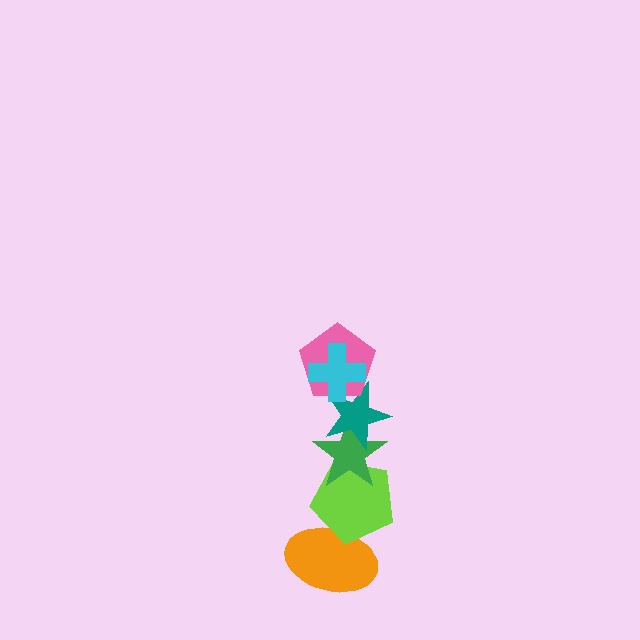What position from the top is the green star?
The green star is 4th from the top.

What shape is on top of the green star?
The teal star is on top of the green star.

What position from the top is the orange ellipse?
The orange ellipse is 6th from the top.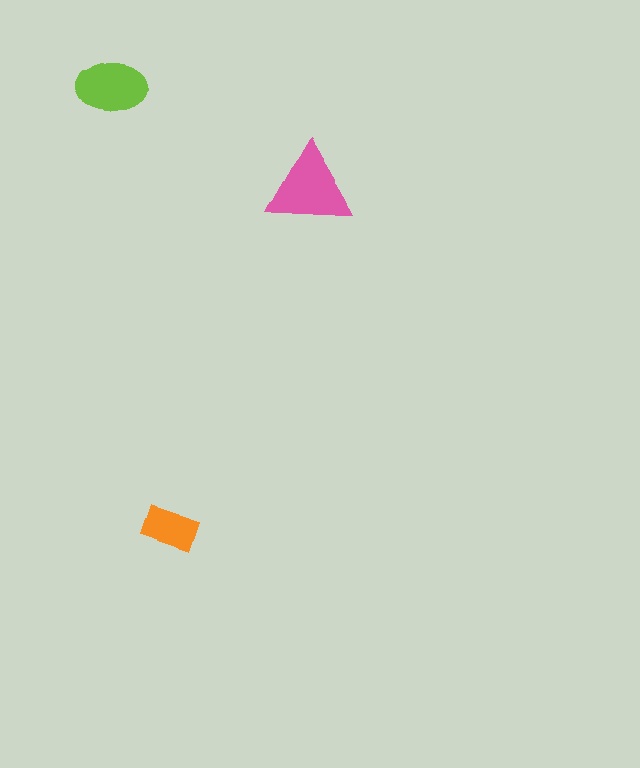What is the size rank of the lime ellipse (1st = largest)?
2nd.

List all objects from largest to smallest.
The pink triangle, the lime ellipse, the orange rectangle.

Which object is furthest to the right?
The pink triangle is rightmost.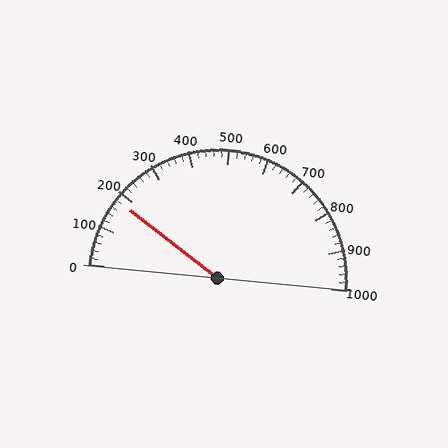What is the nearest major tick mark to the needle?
The nearest major tick mark is 200.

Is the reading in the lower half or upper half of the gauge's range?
The reading is in the lower half of the range (0 to 1000).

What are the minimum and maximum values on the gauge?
The gauge ranges from 0 to 1000.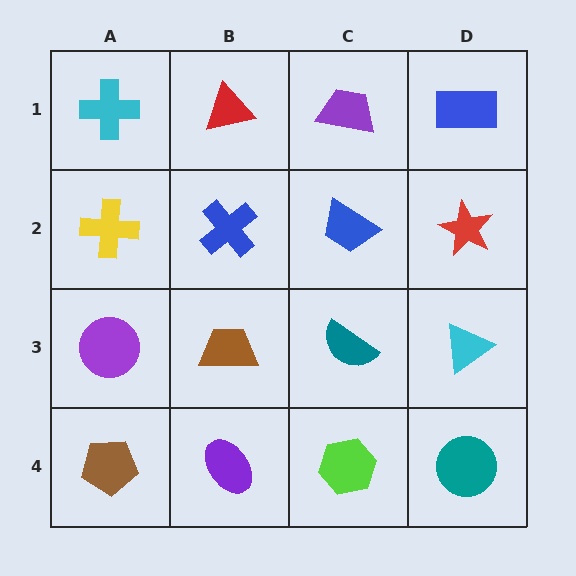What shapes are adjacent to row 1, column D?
A red star (row 2, column D), a purple trapezoid (row 1, column C).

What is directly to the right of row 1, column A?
A red triangle.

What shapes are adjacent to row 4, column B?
A brown trapezoid (row 3, column B), a brown pentagon (row 4, column A), a lime hexagon (row 4, column C).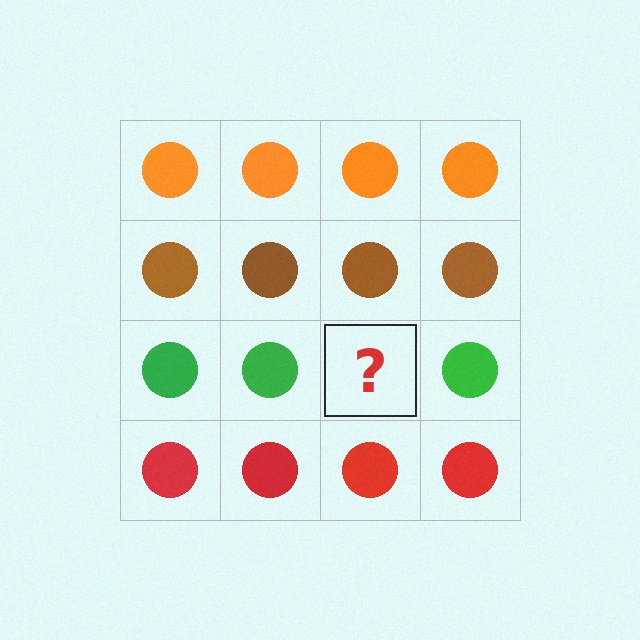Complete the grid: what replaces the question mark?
The question mark should be replaced with a green circle.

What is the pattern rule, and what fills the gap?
The rule is that each row has a consistent color. The gap should be filled with a green circle.